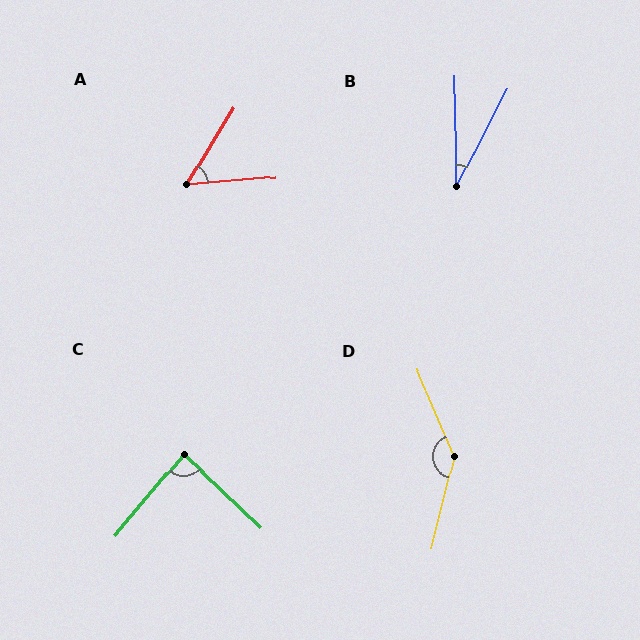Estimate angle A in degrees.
Approximately 54 degrees.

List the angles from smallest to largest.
B (28°), A (54°), C (86°), D (143°).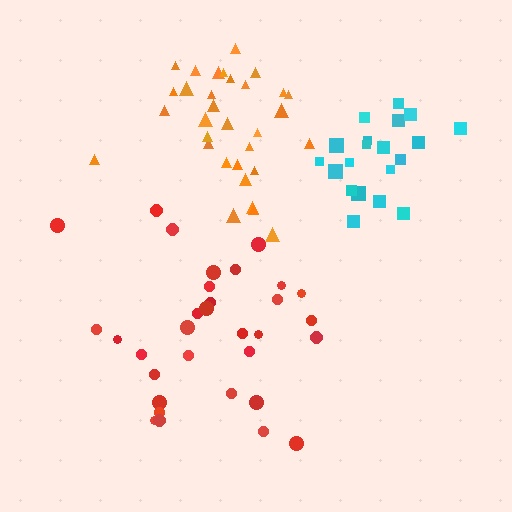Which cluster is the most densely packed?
Cyan.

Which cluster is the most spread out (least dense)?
Red.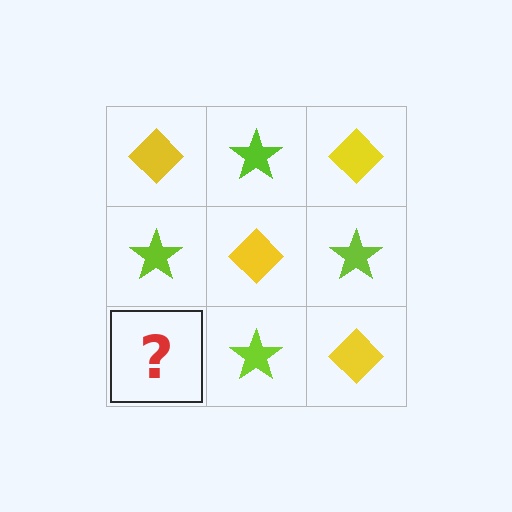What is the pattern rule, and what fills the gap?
The rule is that it alternates yellow diamond and lime star in a checkerboard pattern. The gap should be filled with a yellow diamond.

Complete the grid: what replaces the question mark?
The question mark should be replaced with a yellow diamond.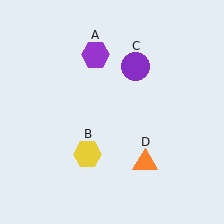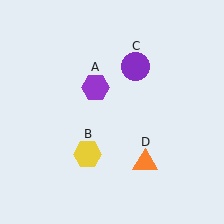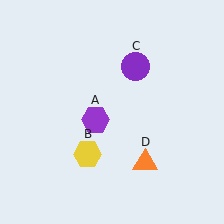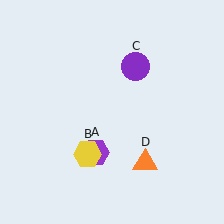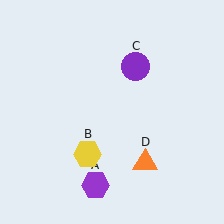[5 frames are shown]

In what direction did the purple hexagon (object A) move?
The purple hexagon (object A) moved down.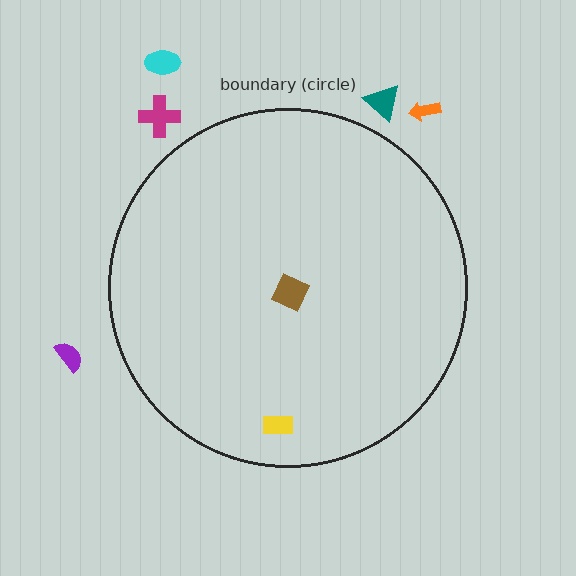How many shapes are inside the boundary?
2 inside, 5 outside.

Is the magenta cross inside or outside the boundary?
Outside.